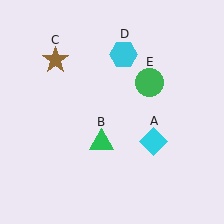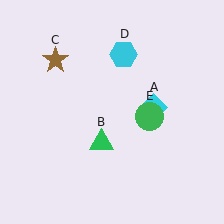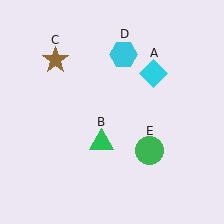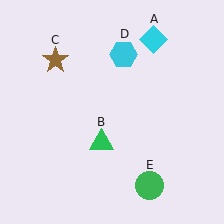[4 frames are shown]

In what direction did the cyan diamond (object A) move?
The cyan diamond (object A) moved up.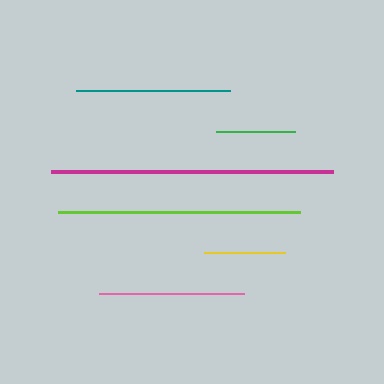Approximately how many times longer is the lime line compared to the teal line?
The lime line is approximately 1.6 times the length of the teal line.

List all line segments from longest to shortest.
From longest to shortest: magenta, lime, teal, pink, yellow, green.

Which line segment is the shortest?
The green line is the shortest at approximately 79 pixels.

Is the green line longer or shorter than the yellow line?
The yellow line is longer than the green line.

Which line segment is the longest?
The magenta line is the longest at approximately 283 pixels.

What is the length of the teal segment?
The teal segment is approximately 154 pixels long.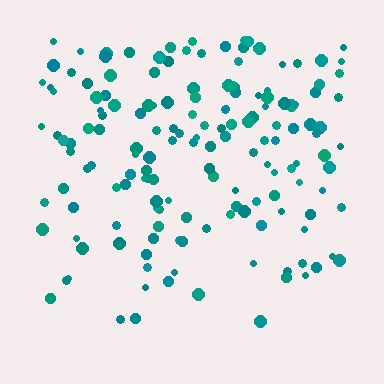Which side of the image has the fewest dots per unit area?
The bottom.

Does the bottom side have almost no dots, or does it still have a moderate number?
Still a moderate number, just noticeably fewer than the top.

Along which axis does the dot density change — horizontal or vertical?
Vertical.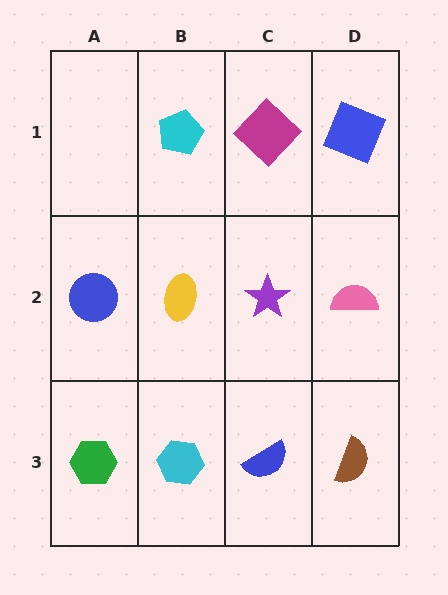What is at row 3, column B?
A cyan hexagon.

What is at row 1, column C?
A magenta diamond.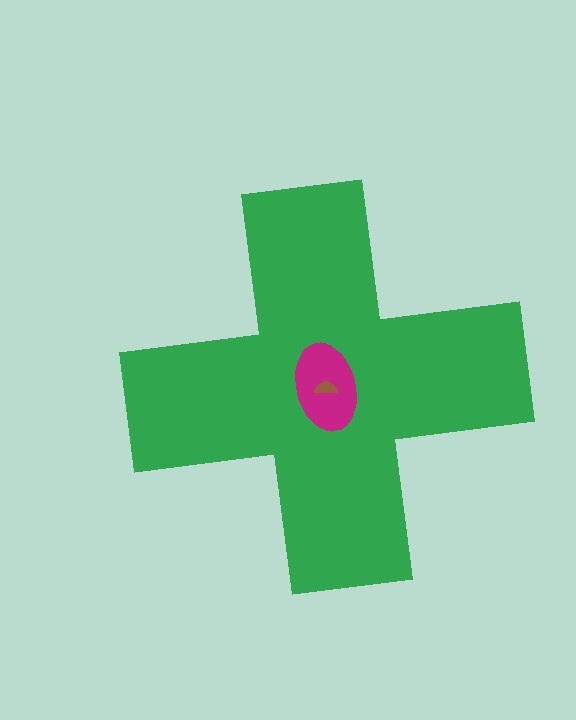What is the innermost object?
The brown semicircle.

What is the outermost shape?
The green cross.